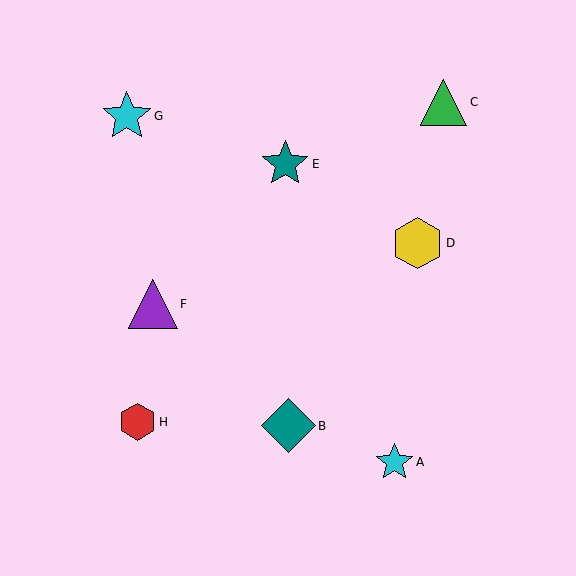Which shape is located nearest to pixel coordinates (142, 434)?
The red hexagon (labeled H) at (137, 422) is nearest to that location.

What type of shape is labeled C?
Shape C is a green triangle.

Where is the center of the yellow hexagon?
The center of the yellow hexagon is at (417, 243).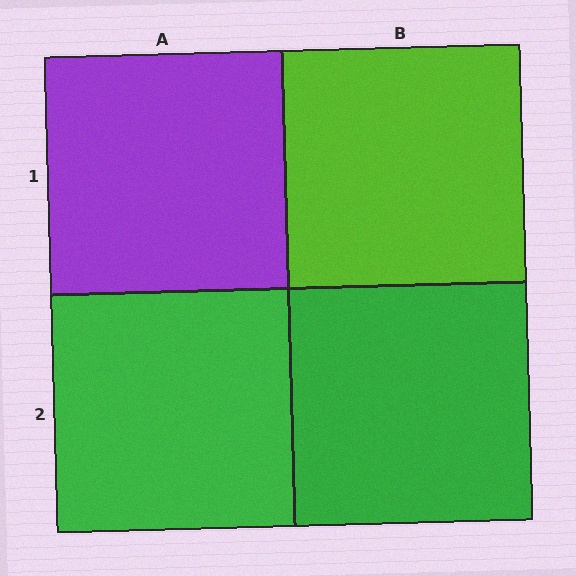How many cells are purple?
1 cell is purple.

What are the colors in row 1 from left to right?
Purple, lime.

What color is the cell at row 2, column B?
Green.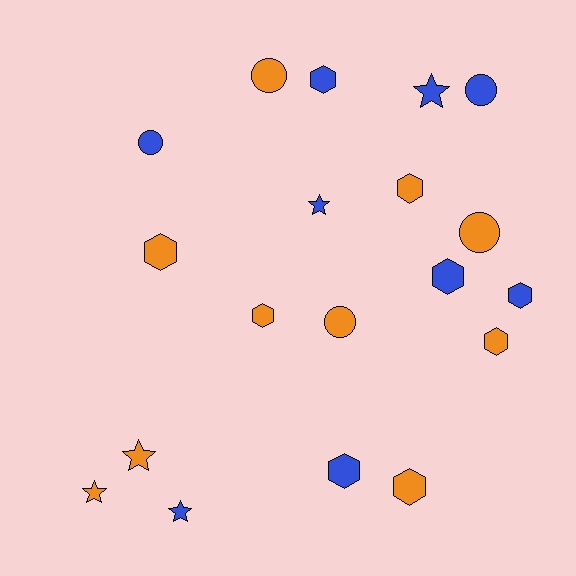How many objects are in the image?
There are 19 objects.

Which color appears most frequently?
Orange, with 10 objects.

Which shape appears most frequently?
Hexagon, with 9 objects.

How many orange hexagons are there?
There are 5 orange hexagons.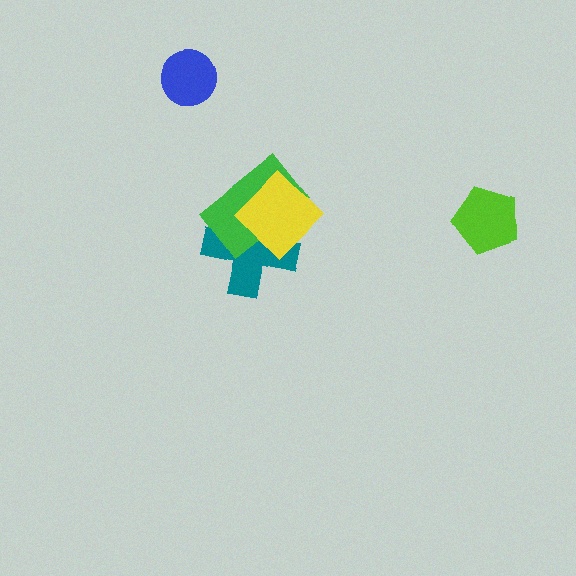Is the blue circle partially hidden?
No, no other shape covers it.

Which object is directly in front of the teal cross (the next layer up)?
The green rectangle is directly in front of the teal cross.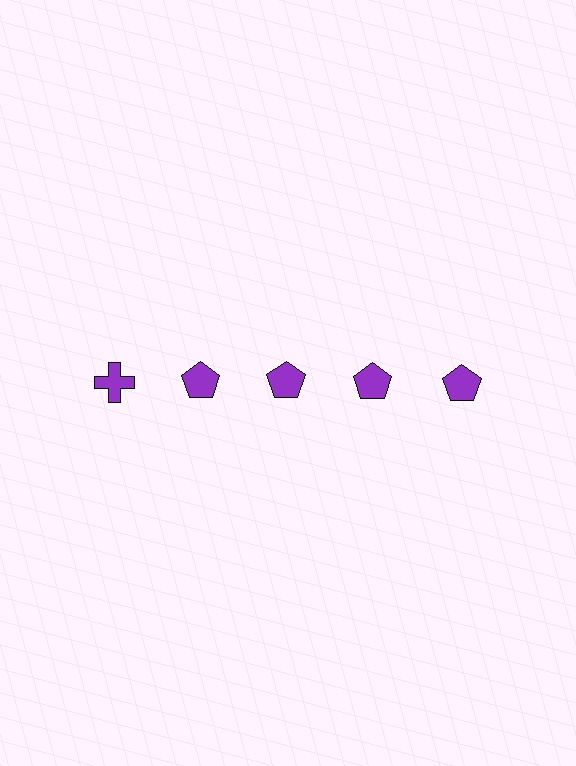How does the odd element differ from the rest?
It has a different shape: cross instead of pentagon.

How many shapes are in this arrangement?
There are 5 shapes arranged in a grid pattern.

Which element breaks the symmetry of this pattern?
The purple cross in the top row, leftmost column breaks the symmetry. All other shapes are purple pentagons.